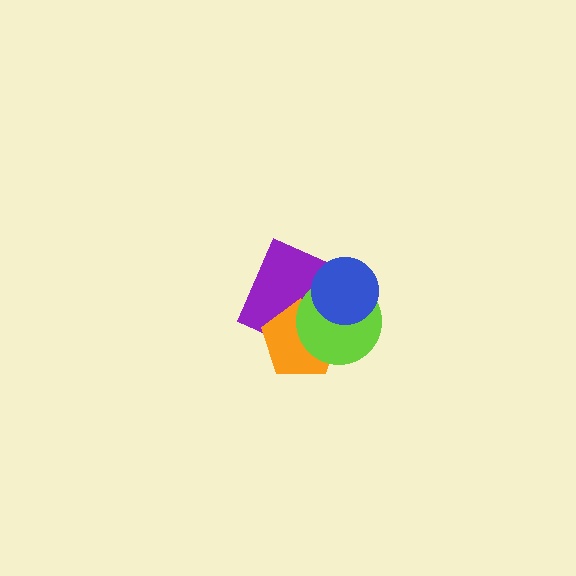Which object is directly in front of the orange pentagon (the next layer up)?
The lime circle is directly in front of the orange pentagon.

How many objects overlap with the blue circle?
3 objects overlap with the blue circle.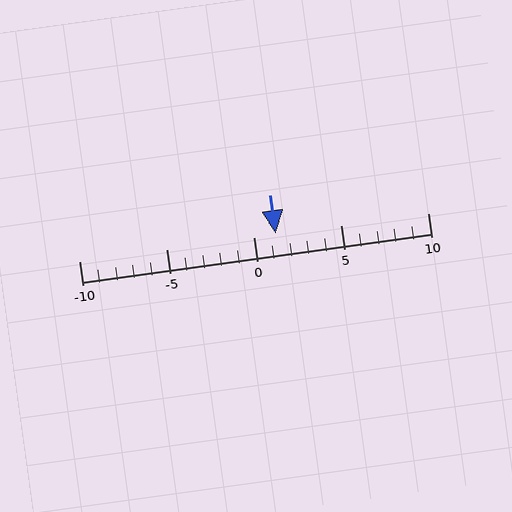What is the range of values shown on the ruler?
The ruler shows values from -10 to 10.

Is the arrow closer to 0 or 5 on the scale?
The arrow is closer to 0.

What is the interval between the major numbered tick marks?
The major tick marks are spaced 5 units apart.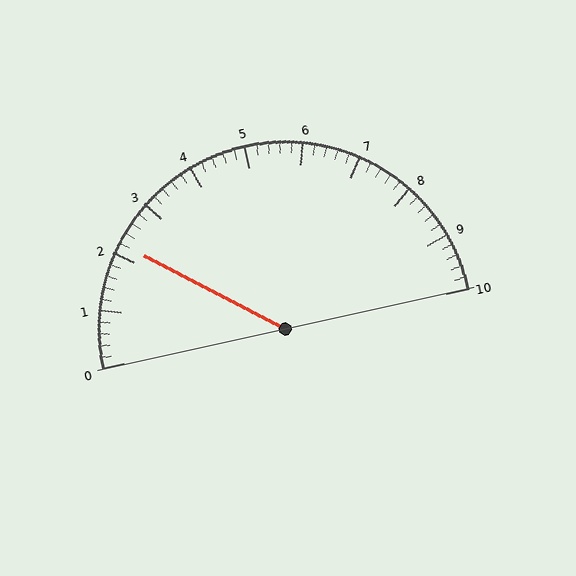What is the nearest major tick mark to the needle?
The nearest major tick mark is 2.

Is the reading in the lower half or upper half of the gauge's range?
The reading is in the lower half of the range (0 to 10).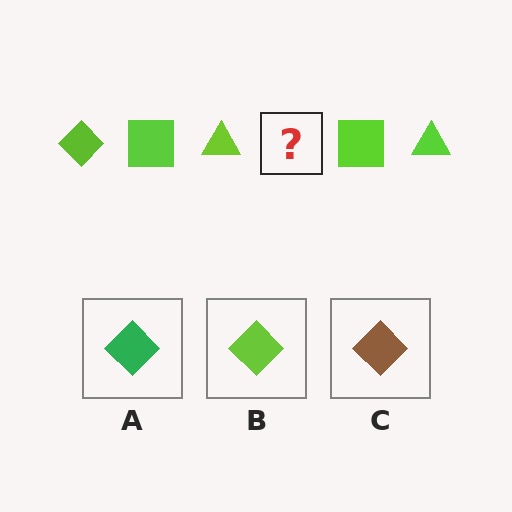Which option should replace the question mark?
Option B.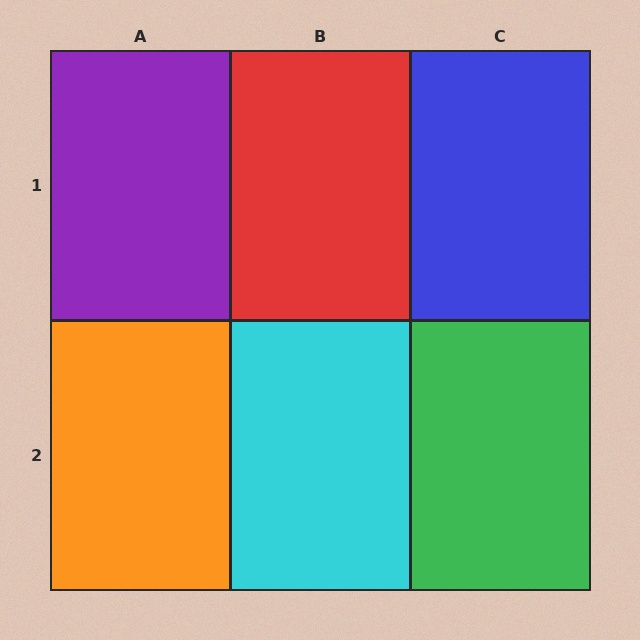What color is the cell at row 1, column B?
Red.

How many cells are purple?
1 cell is purple.